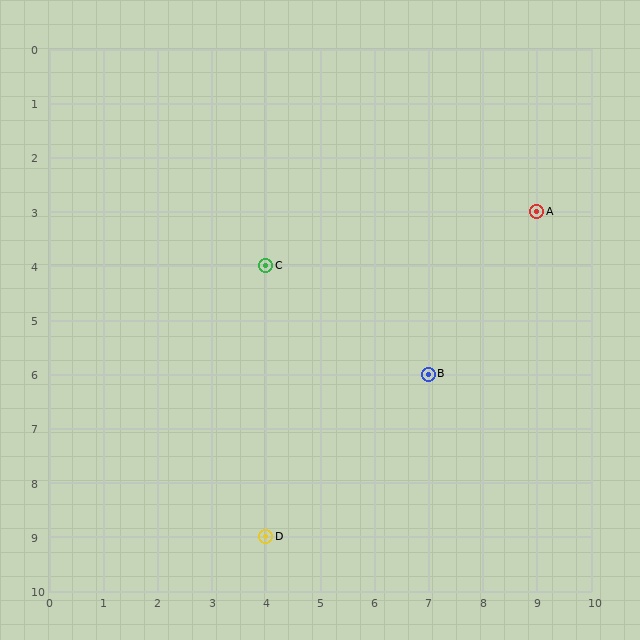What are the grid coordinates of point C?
Point C is at grid coordinates (4, 4).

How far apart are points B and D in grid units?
Points B and D are 3 columns and 3 rows apart (about 4.2 grid units diagonally).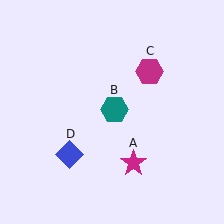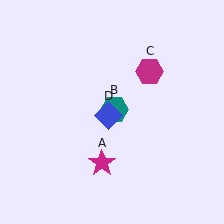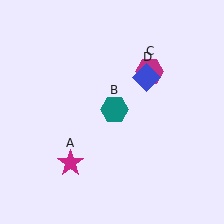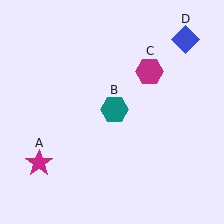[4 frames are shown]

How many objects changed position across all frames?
2 objects changed position: magenta star (object A), blue diamond (object D).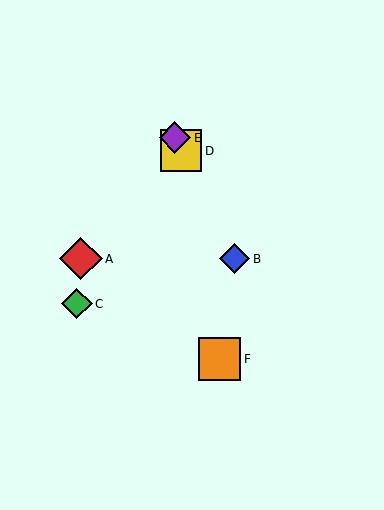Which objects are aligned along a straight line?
Objects B, D, E are aligned along a straight line.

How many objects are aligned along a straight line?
3 objects (B, D, E) are aligned along a straight line.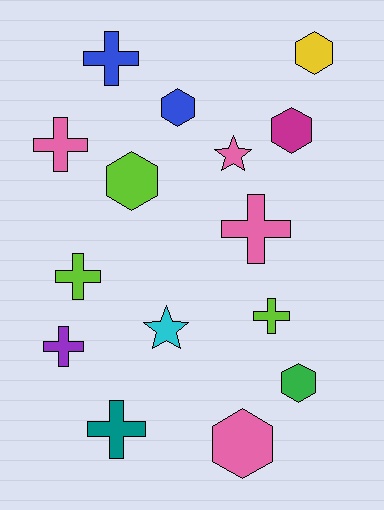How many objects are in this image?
There are 15 objects.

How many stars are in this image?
There are 2 stars.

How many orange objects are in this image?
There are no orange objects.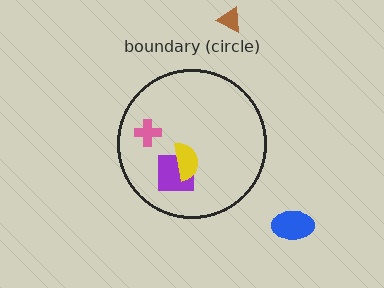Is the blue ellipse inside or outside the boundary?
Outside.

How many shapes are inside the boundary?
3 inside, 2 outside.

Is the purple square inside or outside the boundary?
Inside.